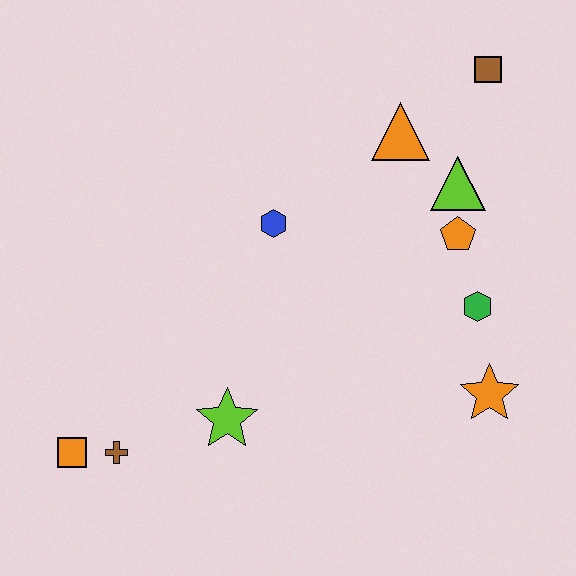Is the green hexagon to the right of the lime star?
Yes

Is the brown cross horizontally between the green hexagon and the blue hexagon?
No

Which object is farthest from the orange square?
The brown square is farthest from the orange square.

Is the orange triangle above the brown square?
No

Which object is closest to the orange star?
The green hexagon is closest to the orange star.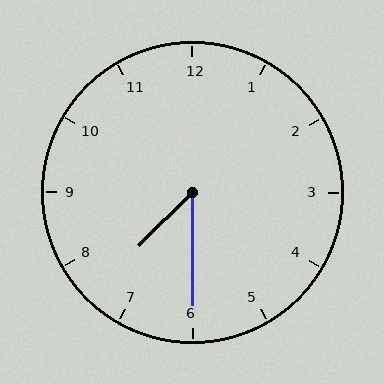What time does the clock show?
7:30.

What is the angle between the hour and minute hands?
Approximately 45 degrees.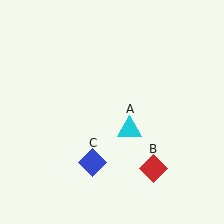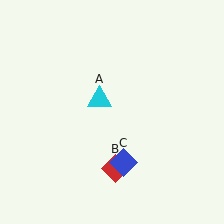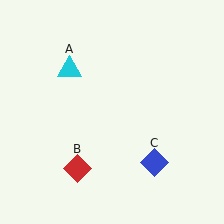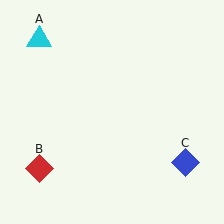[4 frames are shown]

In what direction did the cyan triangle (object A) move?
The cyan triangle (object A) moved up and to the left.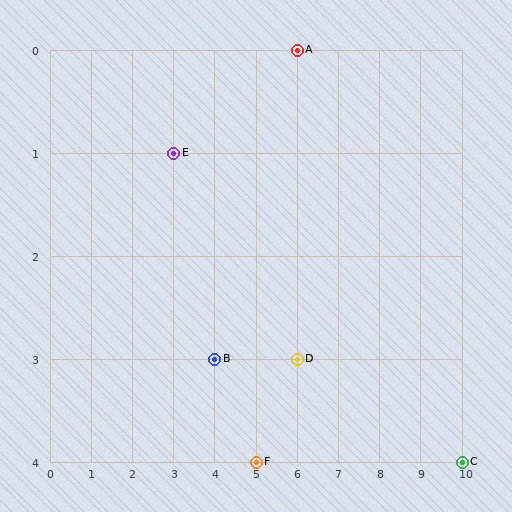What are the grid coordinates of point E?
Point E is at grid coordinates (3, 1).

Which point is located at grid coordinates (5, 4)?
Point F is at (5, 4).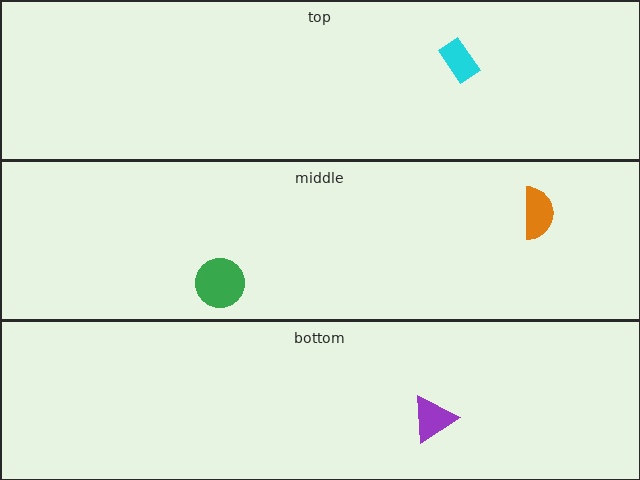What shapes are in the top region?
The cyan rectangle.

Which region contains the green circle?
The middle region.